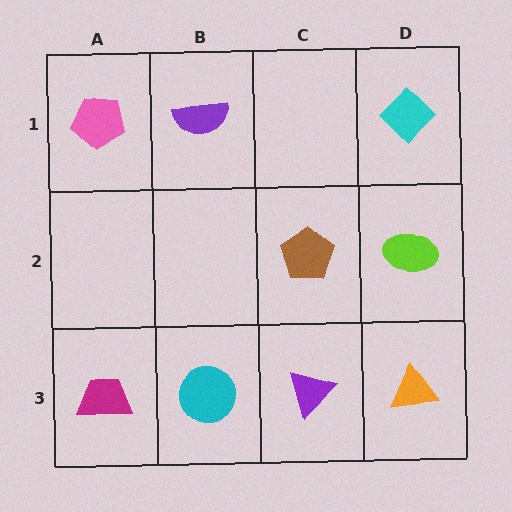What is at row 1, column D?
A cyan diamond.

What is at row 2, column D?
A lime ellipse.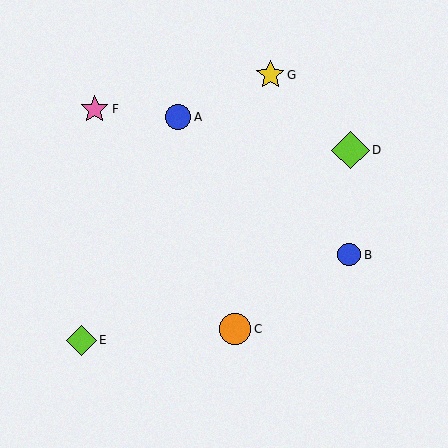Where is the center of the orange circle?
The center of the orange circle is at (235, 329).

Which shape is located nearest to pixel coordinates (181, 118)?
The blue circle (labeled A) at (178, 117) is nearest to that location.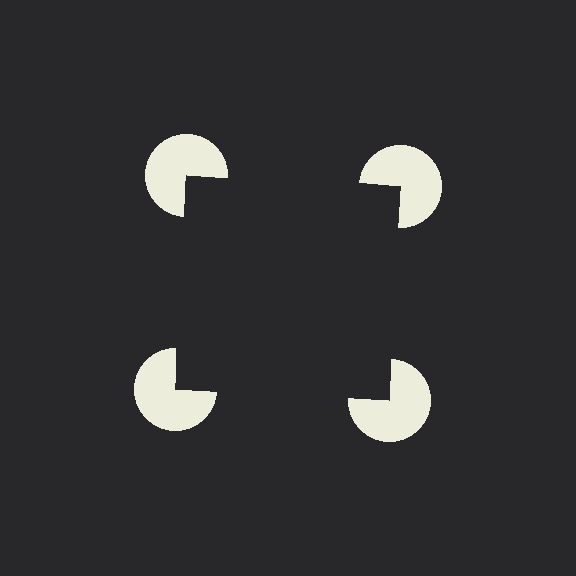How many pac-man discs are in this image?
There are 4 — one at each vertex of the illusory square.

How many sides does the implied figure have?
4 sides.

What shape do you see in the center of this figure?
An illusory square — its edges are inferred from the aligned wedge cuts in the pac-man discs, not physically drawn.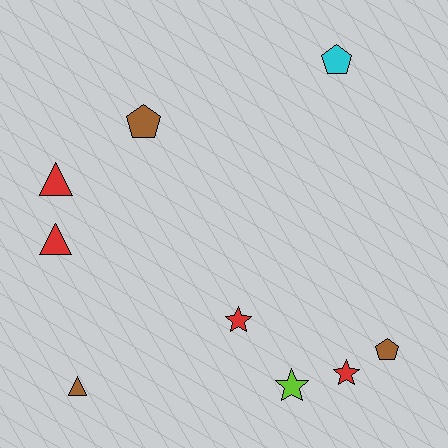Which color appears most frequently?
Red, with 4 objects.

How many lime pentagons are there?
There are no lime pentagons.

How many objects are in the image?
There are 9 objects.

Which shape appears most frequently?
Pentagon, with 3 objects.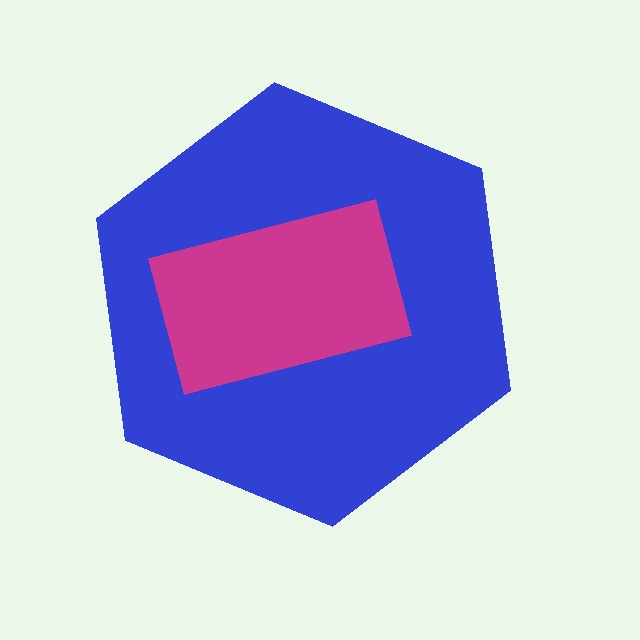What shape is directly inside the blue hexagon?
The magenta rectangle.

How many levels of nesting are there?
2.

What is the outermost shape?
The blue hexagon.